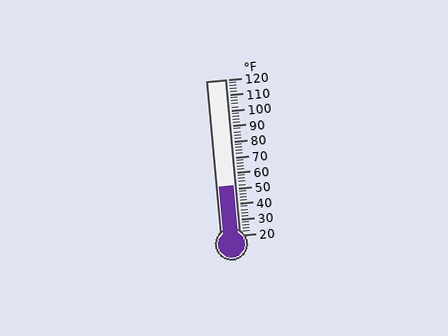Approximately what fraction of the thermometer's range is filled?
The thermometer is filled to approximately 30% of its range.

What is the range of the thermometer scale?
The thermometer scale ranges from 20°F to 120°F.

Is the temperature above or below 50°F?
The temperature is above 50°F.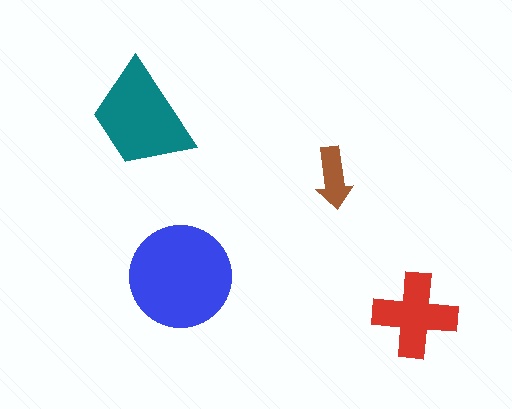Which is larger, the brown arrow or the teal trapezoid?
The teal trapezoid.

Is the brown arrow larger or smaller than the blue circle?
Smaller.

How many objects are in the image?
There are 4 objects in the image.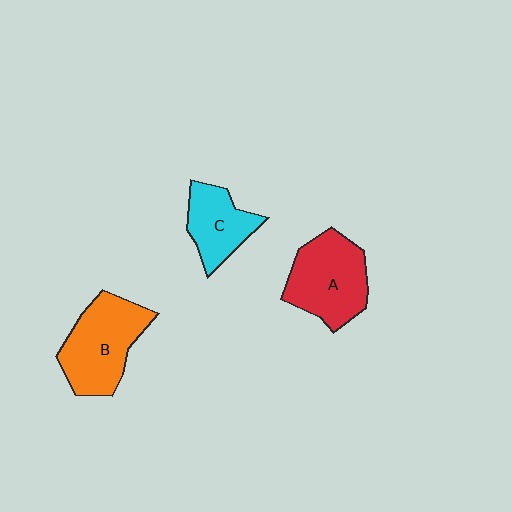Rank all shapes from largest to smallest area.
From largest to smallest: B (orange), A (red), C (cyan).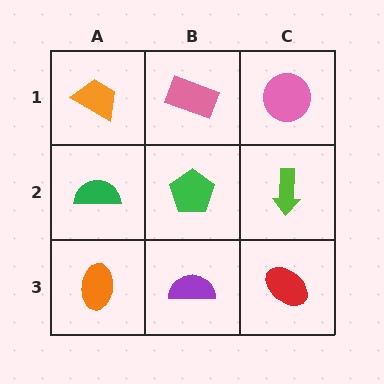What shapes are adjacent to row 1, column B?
A green pentagon (row 2, column B), an orange trapezoid (row 1, column A), a pink circle (row 1, column C).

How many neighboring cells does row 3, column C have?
2.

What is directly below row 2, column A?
An orange ellipse.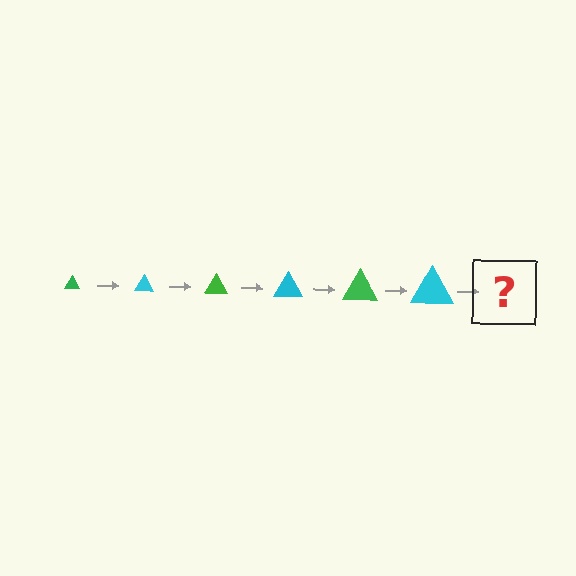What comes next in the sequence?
The next element should be a green triangle, larger than the previous one.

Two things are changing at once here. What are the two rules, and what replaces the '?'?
The two rules are that the triangle grows larger each step and the color cycles through green and cyan. The '?' should be a green triangle, larger than the previous one.